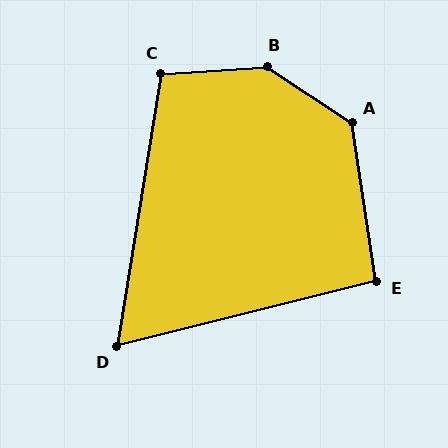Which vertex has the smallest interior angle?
D, at approximately 67 degrees.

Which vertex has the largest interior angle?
B, at approximately 143 degrees.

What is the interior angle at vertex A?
Approximately 132 degrees (obtuse).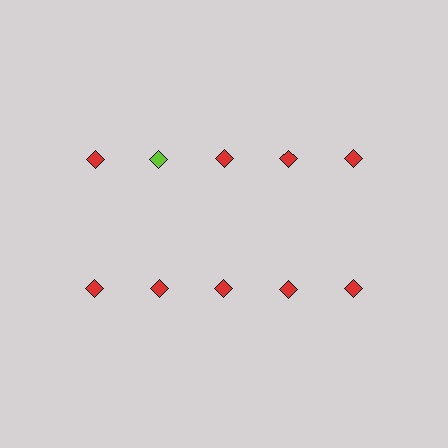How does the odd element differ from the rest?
It has a different color: lime instead of red.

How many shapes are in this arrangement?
There are 10 shapes arranged in a grid pattern.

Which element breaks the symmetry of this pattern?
The lime diamond in the top row, second from left column breaks the symmetry. All other shapes are red diamonds.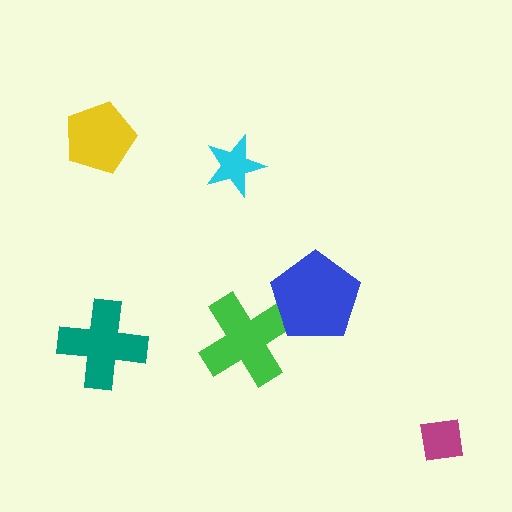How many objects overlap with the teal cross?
0 objects overlap with the teal cross.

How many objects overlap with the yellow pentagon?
0 objects overlap with the yellow pentagon.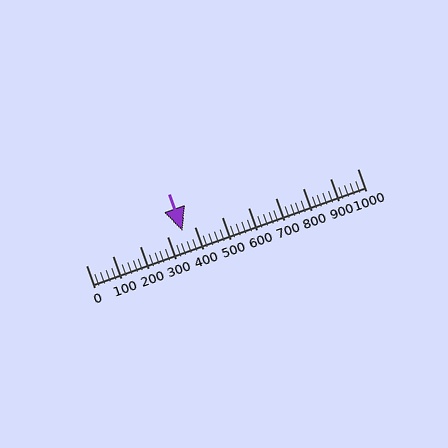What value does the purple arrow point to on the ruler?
The purple arrow points to approximately 357.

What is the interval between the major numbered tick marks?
The major tick marks are spaced 100 units apart.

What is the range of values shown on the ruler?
The ruler shows values from 0 to 1000.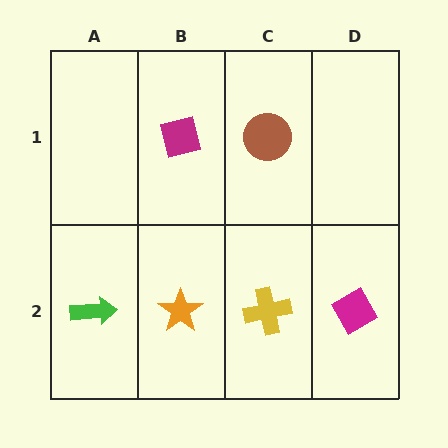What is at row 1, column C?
A brown circle.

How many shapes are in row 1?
2 shapes.